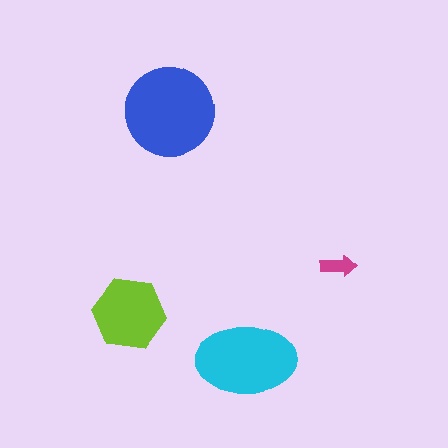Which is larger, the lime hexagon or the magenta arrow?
The lime hexagon.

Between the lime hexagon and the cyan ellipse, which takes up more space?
The cyan ellipse.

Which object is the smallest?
The magenta arrow.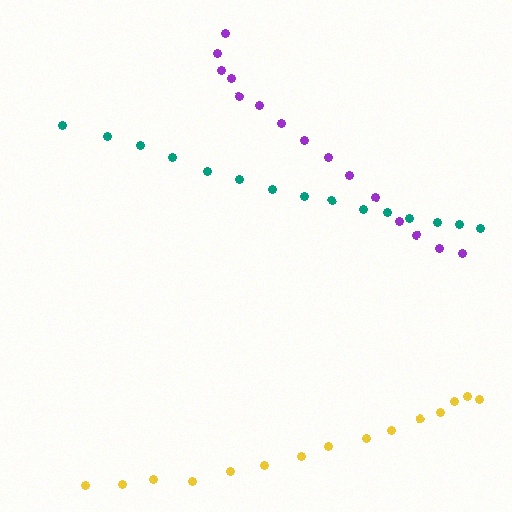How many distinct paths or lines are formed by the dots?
There are 3 distinct paths.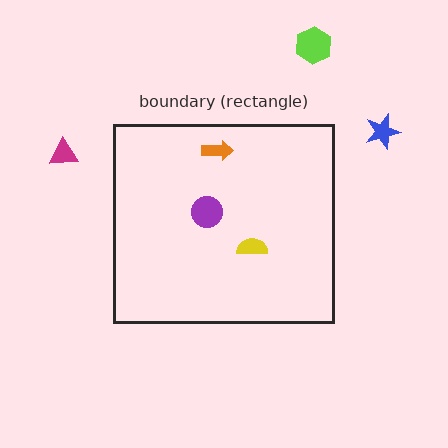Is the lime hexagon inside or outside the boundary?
Outside.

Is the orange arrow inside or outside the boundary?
Inside.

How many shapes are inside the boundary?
3 inside, 3 outside.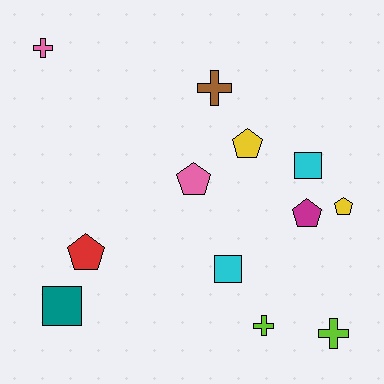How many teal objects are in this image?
There is 1 teal object.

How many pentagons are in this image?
There are 5 pentagons.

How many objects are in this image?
There are 12 objects.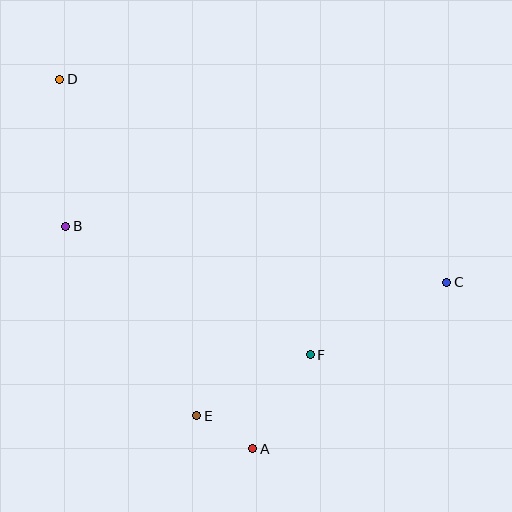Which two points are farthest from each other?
Points C and D are farthest from each other.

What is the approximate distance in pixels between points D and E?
The distance between D and E is approximately 363 pixels.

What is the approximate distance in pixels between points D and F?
The distance between D and F is approximately 372 pixels.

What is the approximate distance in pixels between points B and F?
The distance between B and F is approximately 276 pixels.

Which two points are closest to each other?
Points A and E are closest to each other.